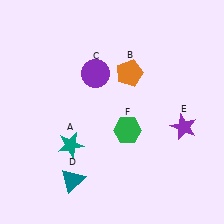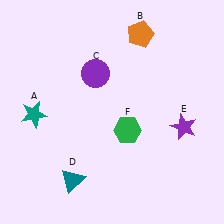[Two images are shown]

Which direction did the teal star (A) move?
The teal star (A) moved left.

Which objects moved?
The objects that moved are: the teal star (A), the orange pentagon (B).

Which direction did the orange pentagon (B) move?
The orange pentagon (B) moved up.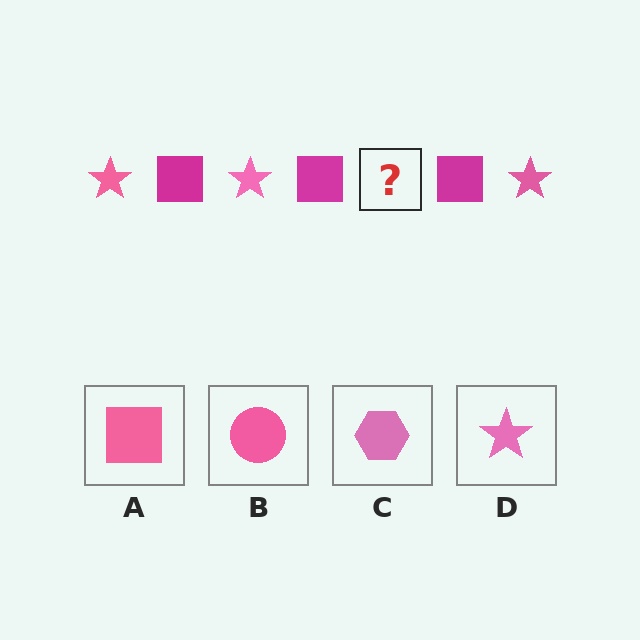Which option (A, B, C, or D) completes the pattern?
D.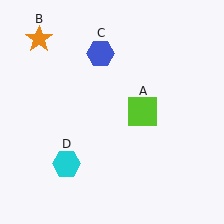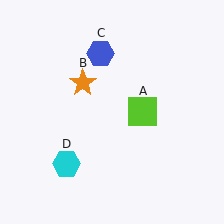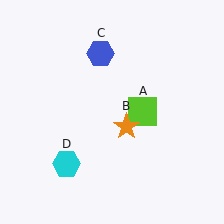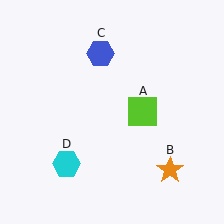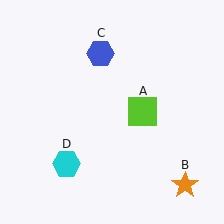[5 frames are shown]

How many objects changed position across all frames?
1 object changed position: orange star (object B).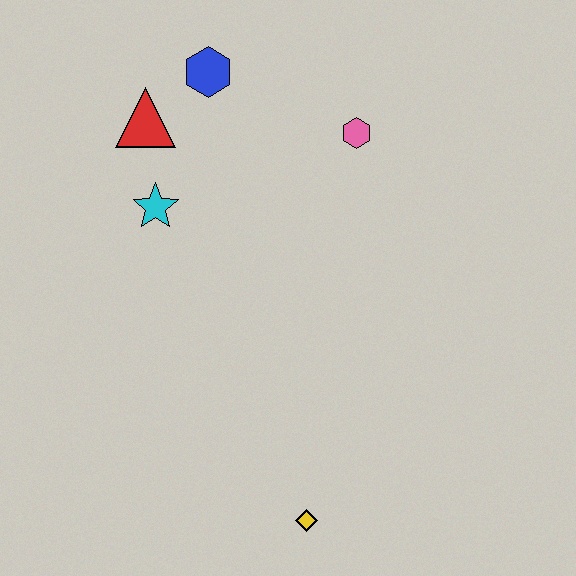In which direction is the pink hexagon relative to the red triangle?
The pink hexagon is to the right of the red triangle.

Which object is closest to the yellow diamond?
The cyan star is closest to the yellow diamond.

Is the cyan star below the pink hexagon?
Yes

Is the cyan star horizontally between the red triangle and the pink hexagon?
Yes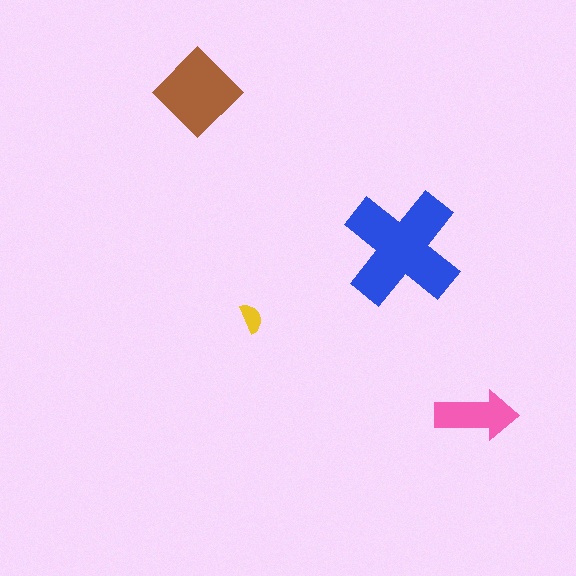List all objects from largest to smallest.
The blue cross, the brown diamond, the pink arrow, the yellow semicircle.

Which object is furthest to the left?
The brown diamond is leftmost.